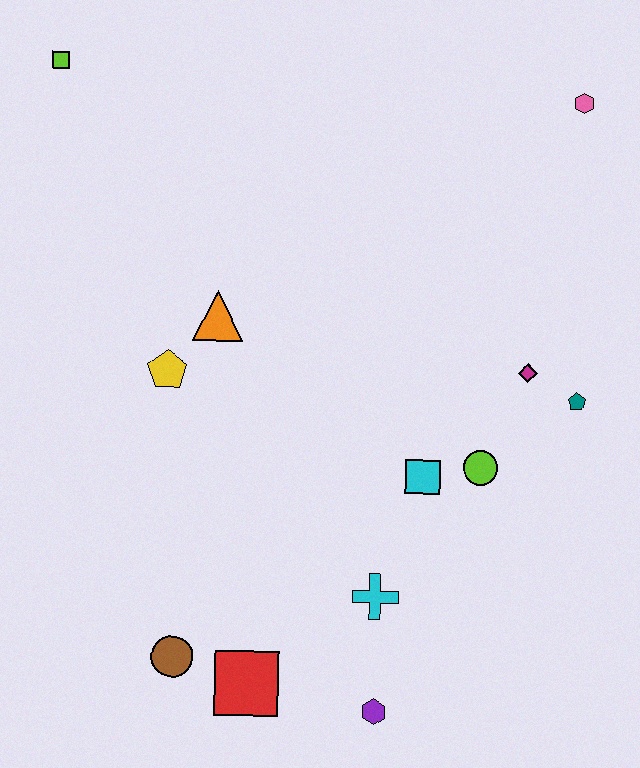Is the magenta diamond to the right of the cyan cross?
Yes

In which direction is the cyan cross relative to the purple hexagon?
The cyan cross is above the purple hexagon.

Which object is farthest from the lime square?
The purple hexagon is farthest from the lime square.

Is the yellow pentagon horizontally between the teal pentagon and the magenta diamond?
No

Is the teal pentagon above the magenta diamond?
No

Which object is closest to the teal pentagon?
The magenta diamond is closest to the teal pentagon.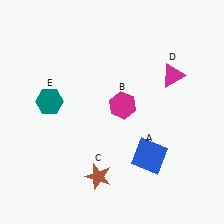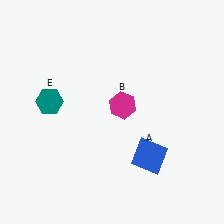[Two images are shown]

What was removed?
The magenta triangle (D), the brown star (C) were removed in Image 2.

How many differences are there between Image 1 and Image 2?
There are 2 differences between the two images.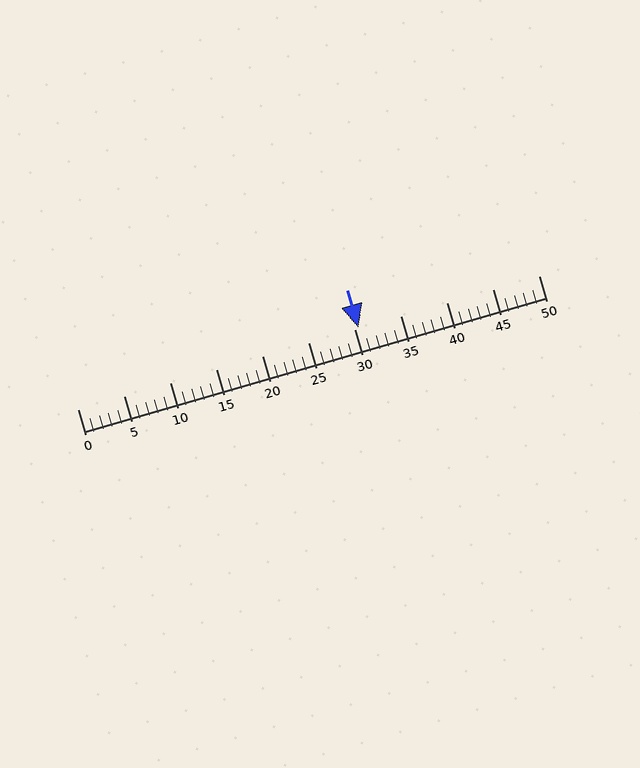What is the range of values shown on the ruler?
The ruler shows values from 0 to 50.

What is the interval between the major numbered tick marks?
The major tick marks are spaced 5 units apart.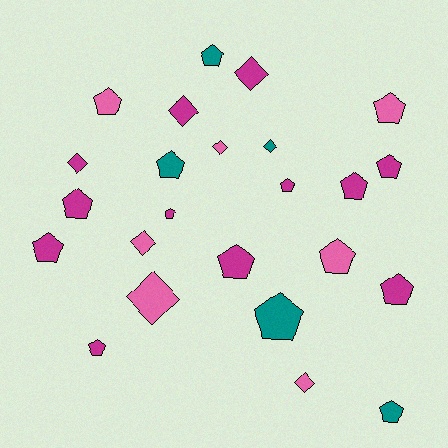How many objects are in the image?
There are 24 objects.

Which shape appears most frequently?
Pentagon, with 16 objects.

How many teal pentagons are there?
There are 4 teal pentagons.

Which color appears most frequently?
Magenta, with 12 objects.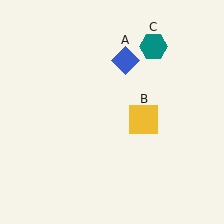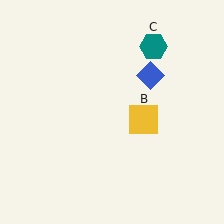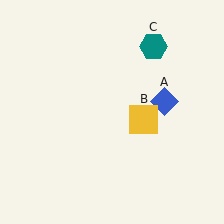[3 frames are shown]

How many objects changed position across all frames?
1 object changed position: blue diamond (object A).